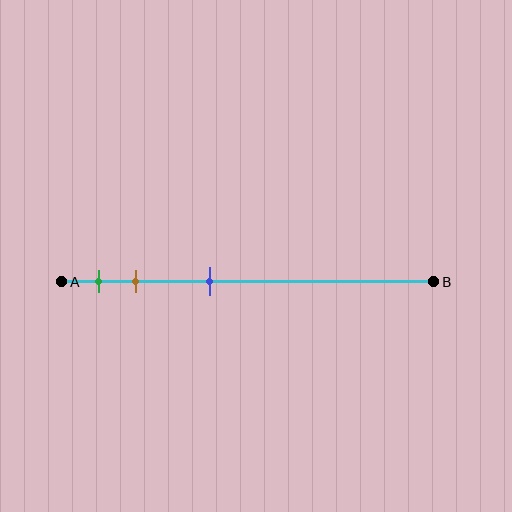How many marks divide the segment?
There are 3 marks dividing the segment.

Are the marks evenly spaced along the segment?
No, the marks are not evenly spaced.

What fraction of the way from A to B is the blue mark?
The blue mark is approximately 40% (0.4) of the way from A to B.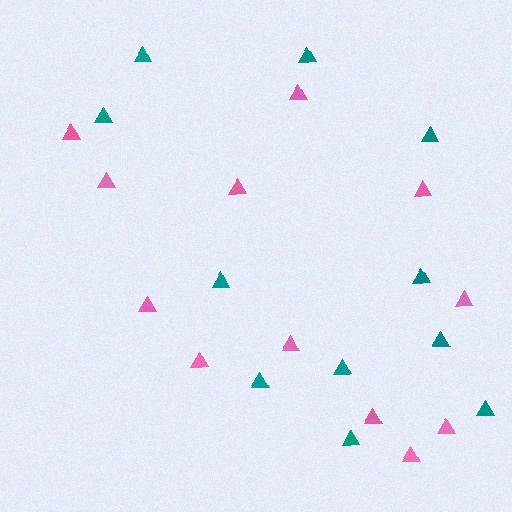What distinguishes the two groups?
There are 2 groups: one group of teal triangles (11) and one group of pink triangles (12).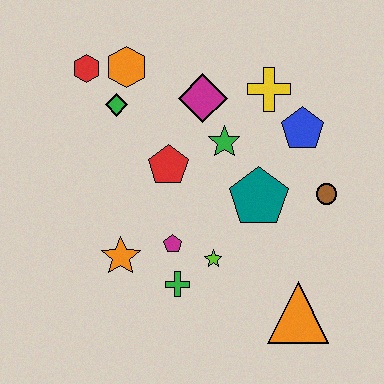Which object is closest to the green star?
The magenta diamond is closest to the green star.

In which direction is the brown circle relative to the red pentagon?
The brown circle is to the right of the red pentagon.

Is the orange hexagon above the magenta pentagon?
Yes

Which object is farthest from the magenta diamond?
The orange triangle is farthest from the magenta diamond.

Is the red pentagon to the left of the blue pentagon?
Yes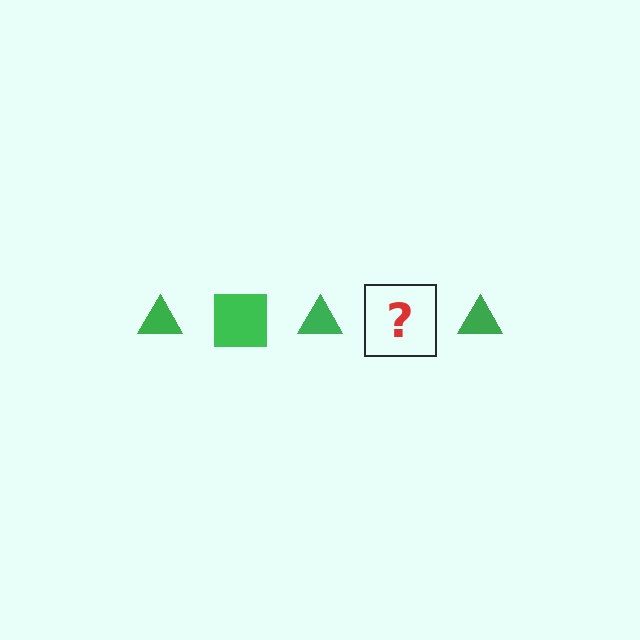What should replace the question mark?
The question mark should be replaced with a green square.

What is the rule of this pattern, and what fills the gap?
The rule is that the pattern cycles through triangle, square shapes in green. The gap should be filled with a green square.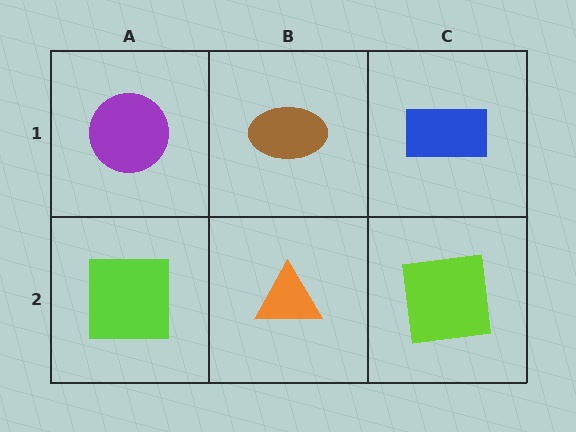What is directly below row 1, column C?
A lime square.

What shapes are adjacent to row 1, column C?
A lime square (row 2, column C), a brown ellipse (row 1, column B).